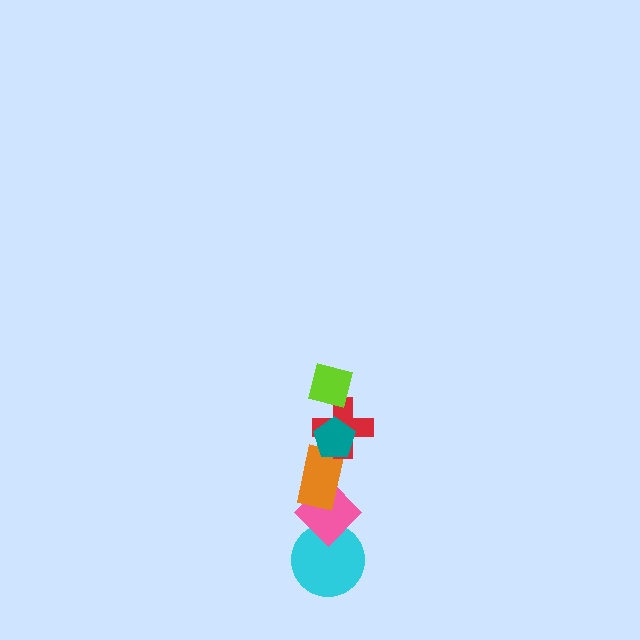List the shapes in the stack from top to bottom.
From top to bottom: the lime square, the teal pentagon, the red cross, the orange rectangle, the pink diamond, the cyan circle.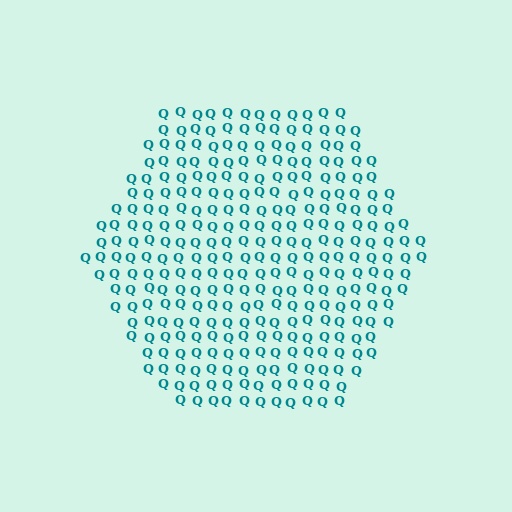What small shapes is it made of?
It is made of small letter Q's.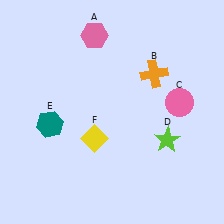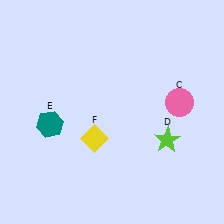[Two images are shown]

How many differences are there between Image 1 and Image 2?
There are 2 differences between the two images.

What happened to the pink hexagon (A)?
The pink hexagon (A) was removed in Image 2. It was in the top-left area of Image 1.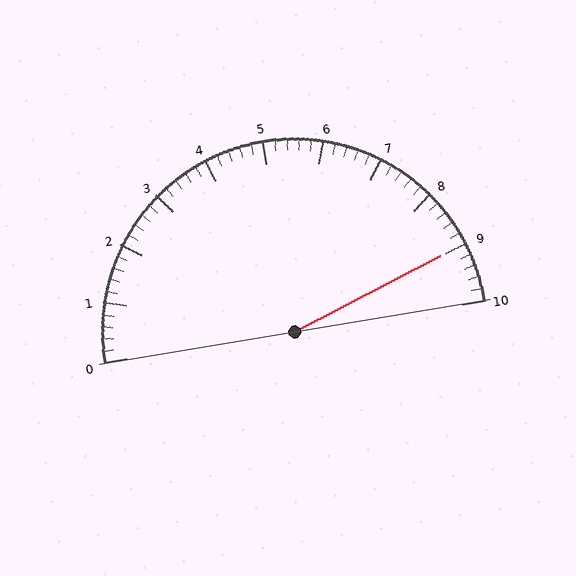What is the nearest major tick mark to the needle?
The nearest major tick mark is 9.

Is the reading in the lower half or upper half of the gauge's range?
The reading is in the upper half of the range (0 to 10).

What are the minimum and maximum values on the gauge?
The gauge ranges from 0 to 10.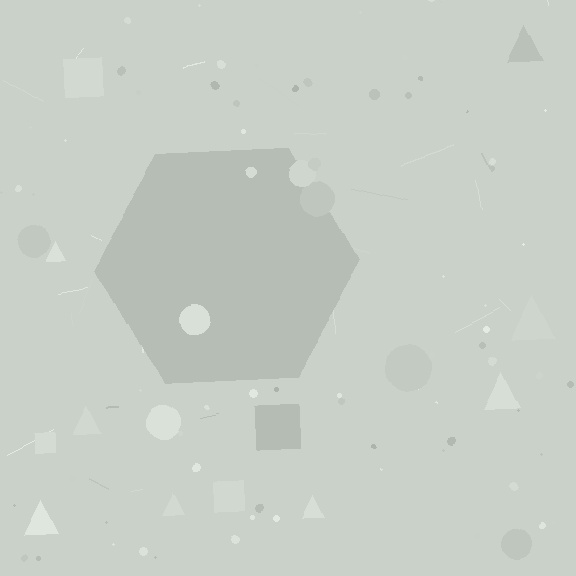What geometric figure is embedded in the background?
A hexagon is embedded in the background.